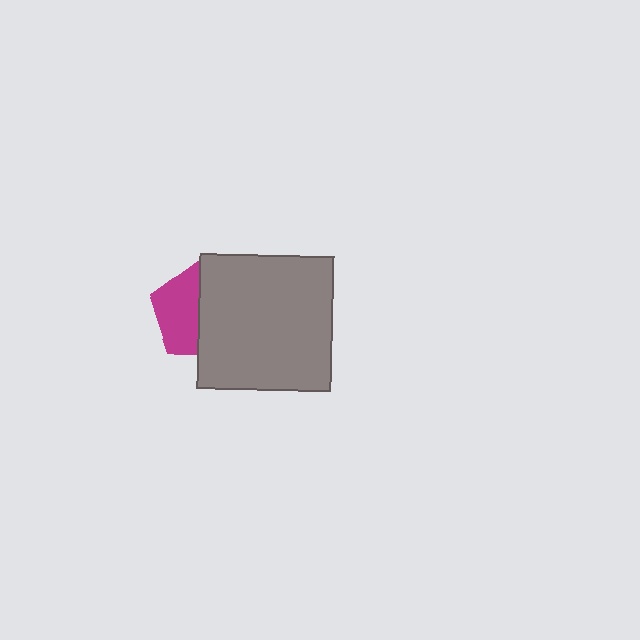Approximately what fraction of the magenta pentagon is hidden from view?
Roughly 53% of the magenta pentagon is hidden behind the gray square.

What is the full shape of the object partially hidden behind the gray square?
The partially hidden object is a magenta pentagon.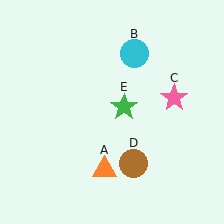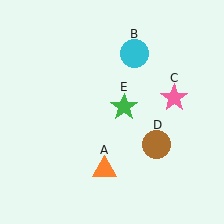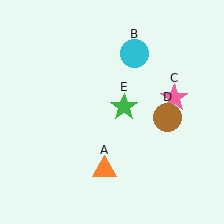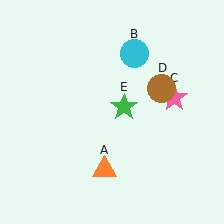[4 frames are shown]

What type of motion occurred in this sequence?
The brown circle (object D) rotated counterclockwise around the center of the scene.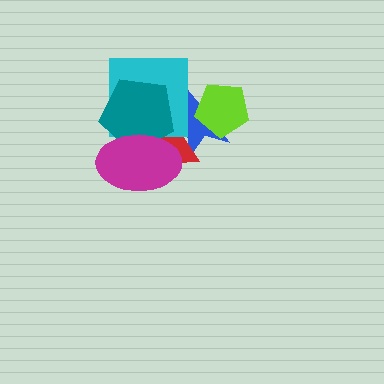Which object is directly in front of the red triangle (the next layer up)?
The cyan square is directly in front of the red triangle.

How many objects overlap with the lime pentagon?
1 object overlaps with the lime pentagon.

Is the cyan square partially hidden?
Yes, it is partially covered by another shape.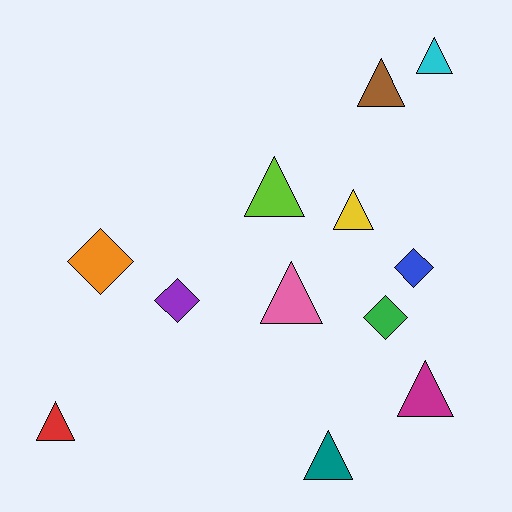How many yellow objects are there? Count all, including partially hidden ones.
There is 1 yellow object.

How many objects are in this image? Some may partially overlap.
There are 12 objects.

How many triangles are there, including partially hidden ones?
There are 8 triangles.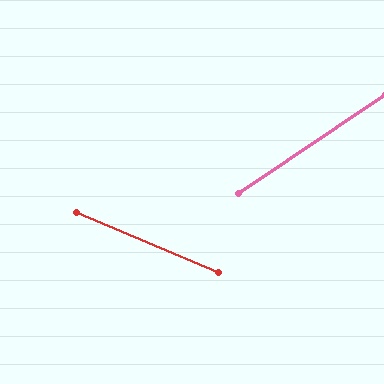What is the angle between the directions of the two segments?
Approximately 57 degrees.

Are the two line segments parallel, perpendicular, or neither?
Neither parallel nor perpendicular — they differ by about 57°.